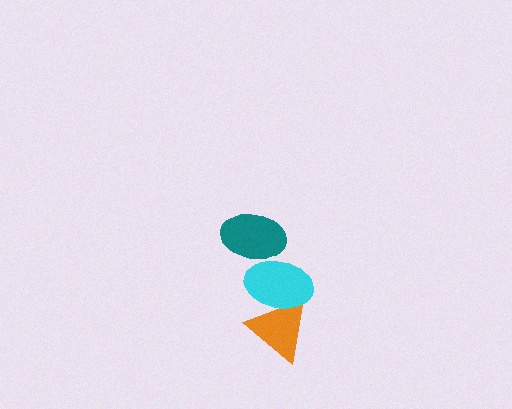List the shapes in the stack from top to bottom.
From top to bottom: the teal ellipse, the cyan ellipse, the orange triangle.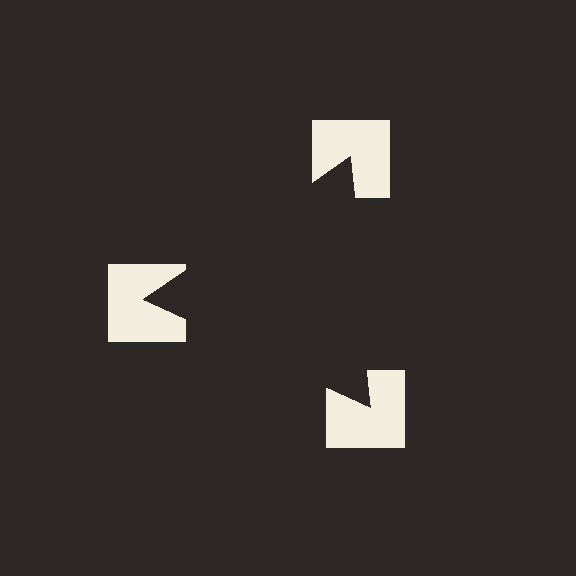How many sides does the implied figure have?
3 sides.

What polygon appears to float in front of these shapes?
An illusory triangle — its edges are inferred from the aligned wedge cuts in the notched squares, not physically drawn.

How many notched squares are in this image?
There are 3 — one at each vertex of the illusory triangle.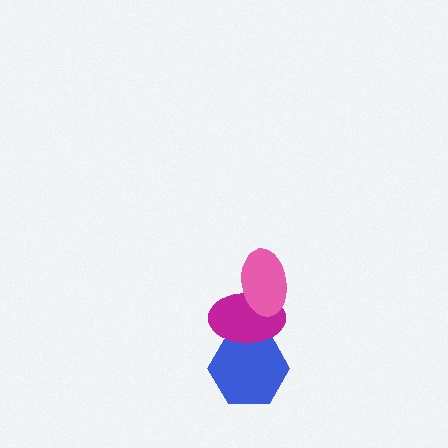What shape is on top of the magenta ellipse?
The pink ellipse is on top of the magenta ellipse.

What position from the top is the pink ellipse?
The pink ellipse is 1st from the top.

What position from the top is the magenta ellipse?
The magenta ellipse is 2nd from the top.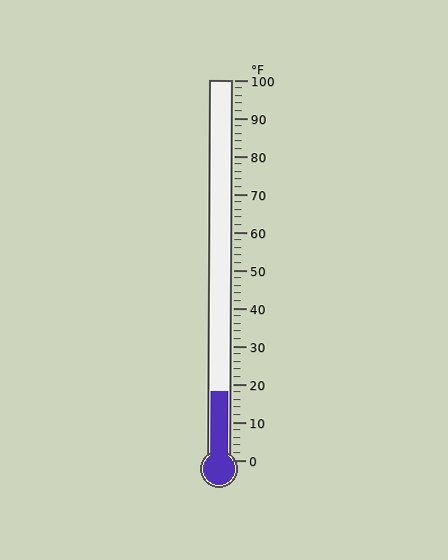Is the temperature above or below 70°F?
The temperature is below 70°F.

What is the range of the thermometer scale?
The thermometer scale ranges from 0°F to 100°F.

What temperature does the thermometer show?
The thermometer shows approximately 18°F.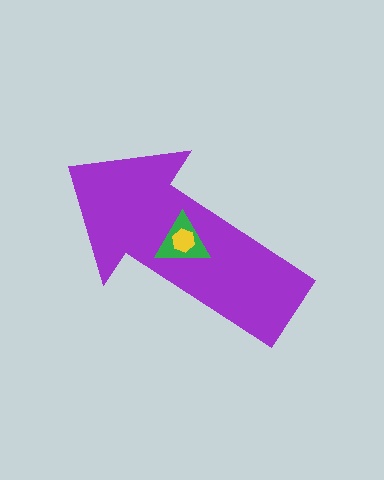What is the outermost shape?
The purple arrow.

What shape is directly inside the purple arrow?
The green triangle.